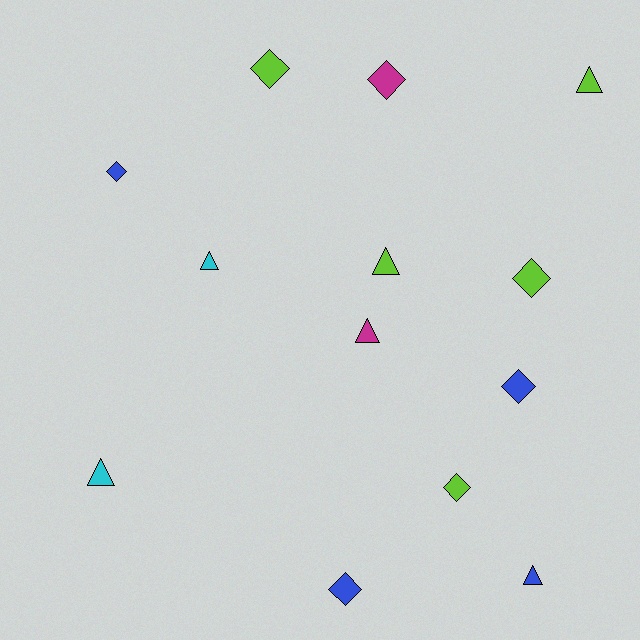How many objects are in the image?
There are 13 objects.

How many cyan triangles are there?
There are 2 cyan triangles.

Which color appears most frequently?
Lime, with 5 objects.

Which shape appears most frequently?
Diamond, with 7 objects.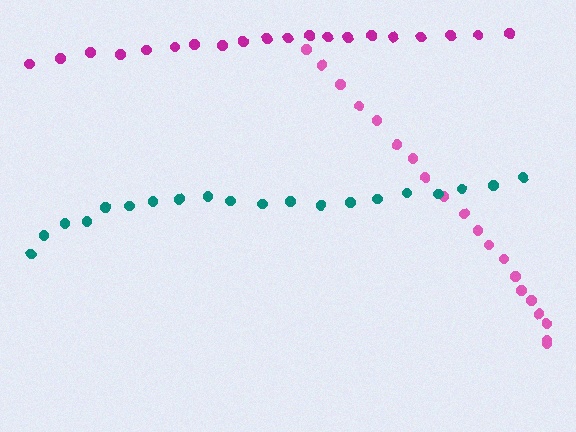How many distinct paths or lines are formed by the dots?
There are 3 distinct paths.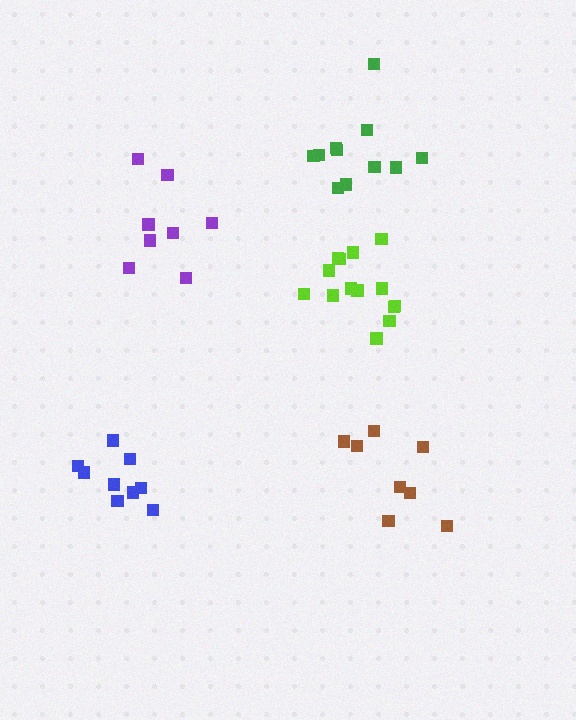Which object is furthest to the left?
The blue cluster is leftmost.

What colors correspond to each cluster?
The clusters are colored: brown, blue, green, purple, lime.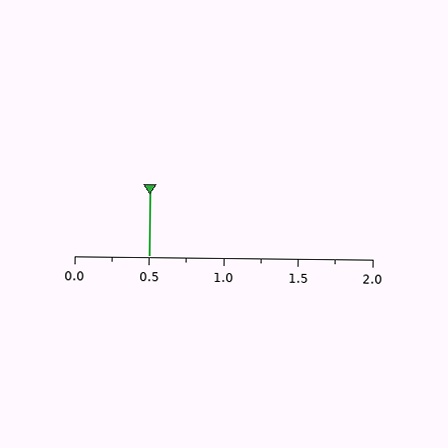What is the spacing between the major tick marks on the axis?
The major ticks are spaced 0.5 apart.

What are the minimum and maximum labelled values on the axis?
The axis runs from 0.0 to 2.0.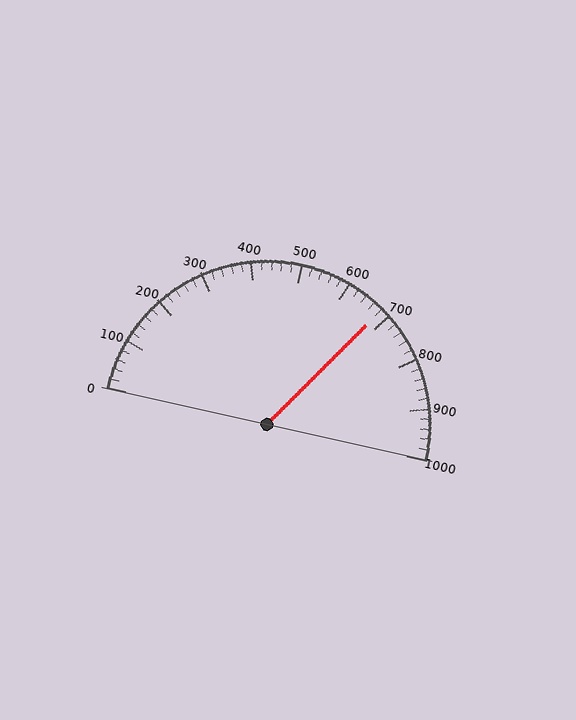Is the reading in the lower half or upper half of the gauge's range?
The reading is in the upper half of the range (0 to 1000).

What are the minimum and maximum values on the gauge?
The gauge ranges from 0 to 1000.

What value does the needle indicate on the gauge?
The needle indicates approximately 680.